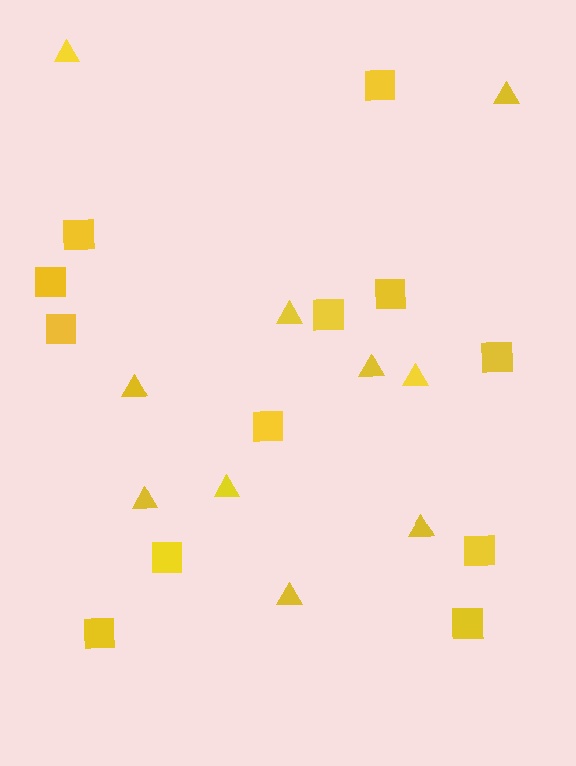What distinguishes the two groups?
There are 2 groups: one group of squares (12) and one group of triangles (10).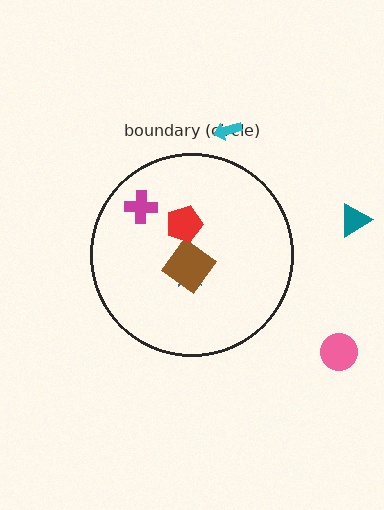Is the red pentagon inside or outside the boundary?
Inside.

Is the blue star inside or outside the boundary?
Inside.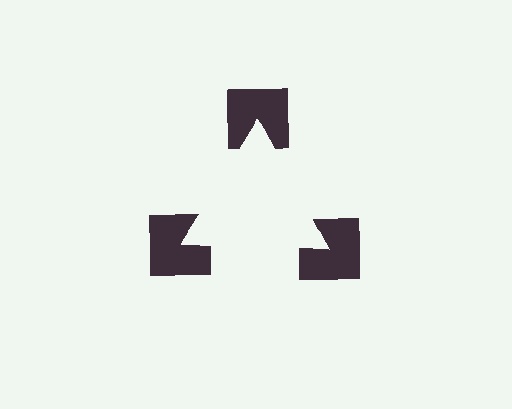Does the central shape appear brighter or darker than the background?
It typically appears slightly brighter than the background, even though no actual brightness change is drawn.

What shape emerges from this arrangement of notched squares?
An illusory triangle — its edges are inferred from the aligned wedge cuts in the notched squares, not physically drawn.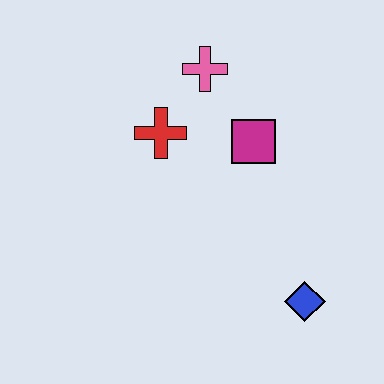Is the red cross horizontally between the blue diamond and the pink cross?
No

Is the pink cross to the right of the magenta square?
No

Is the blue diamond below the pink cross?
Yes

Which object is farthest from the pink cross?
The blue diamond is farthest from the pink cross.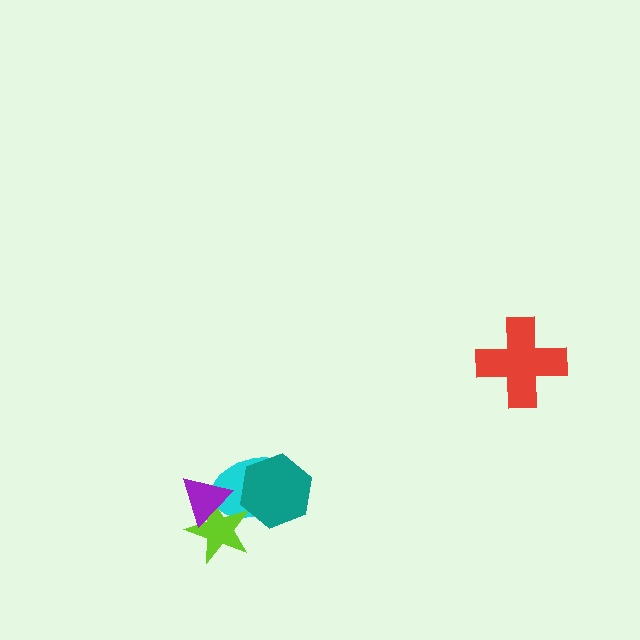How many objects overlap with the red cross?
0 objects overlap with the red cross.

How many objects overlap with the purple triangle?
2 objects overlap with the purple triangle.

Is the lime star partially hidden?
Yes, it is partially covered by another shape.